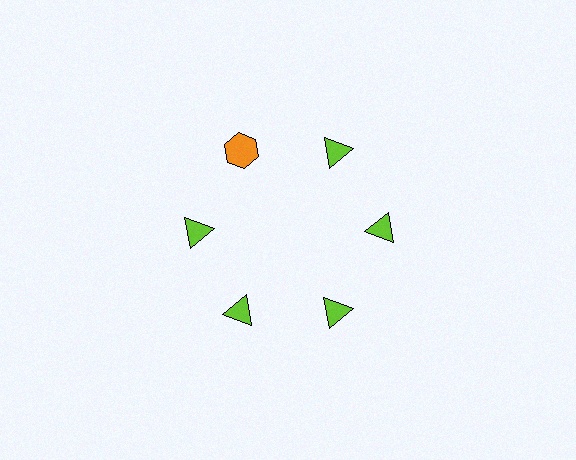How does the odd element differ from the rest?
It differs in both color (orange instead of lime) and shape (hexagon instead of triangle).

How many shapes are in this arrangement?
There are 6 shapes arranged in a ring pattern.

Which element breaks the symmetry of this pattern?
The orange hexagon at roughly the 11 o'clock position breaks the symmetry. All other shapes are lime triangles.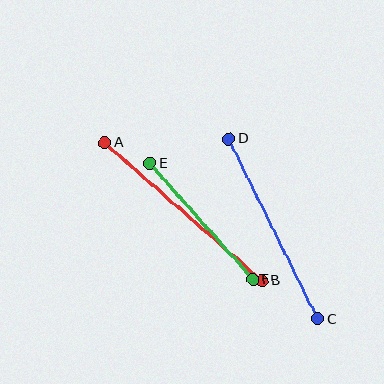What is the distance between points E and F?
The distance is approximately 155 pixels.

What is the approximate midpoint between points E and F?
The midpoint is at approximately (201, 221) pixels.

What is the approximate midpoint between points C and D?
The midpoint is at approximately (273, 229) pixels.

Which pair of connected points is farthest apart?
Points A and B are farthest apart.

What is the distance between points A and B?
The distance is approximately 209 pixels.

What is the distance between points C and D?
The distance is approximately 201 pixels.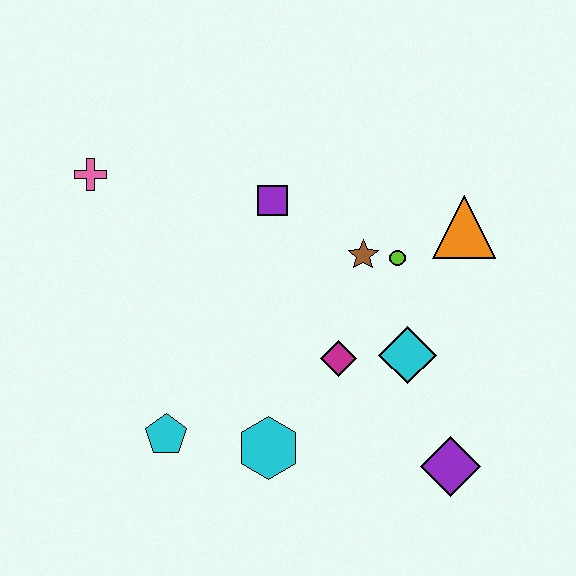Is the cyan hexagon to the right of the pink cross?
Yes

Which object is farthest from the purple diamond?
The pink cross is farthest from the purple diamond.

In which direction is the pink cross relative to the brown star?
The pink cross is to the left of the brown star.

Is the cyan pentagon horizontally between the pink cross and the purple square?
Yes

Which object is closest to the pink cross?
The purple square is closest to the pink cross.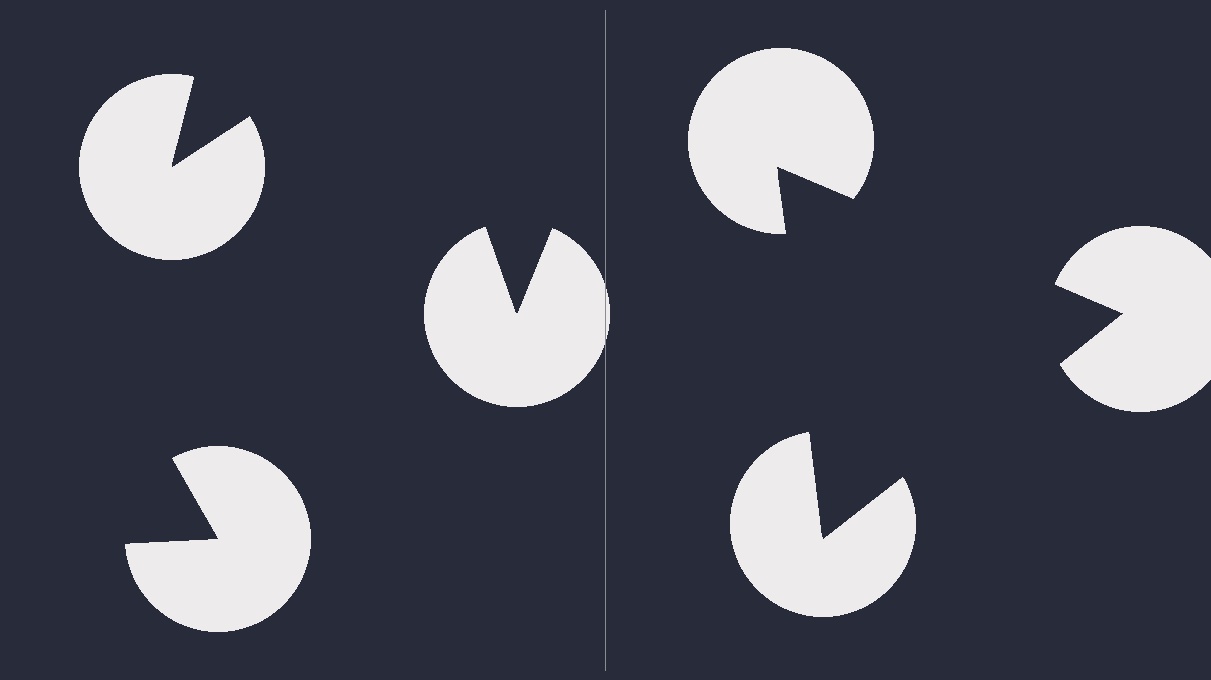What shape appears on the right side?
An illusory triangle.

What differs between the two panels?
The pac-man discs are positioned identically on both sides; only the wedge orientations differ. On the right they align to a triangle; on the left they are misaligned.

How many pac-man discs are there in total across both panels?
6 — 3 on each side.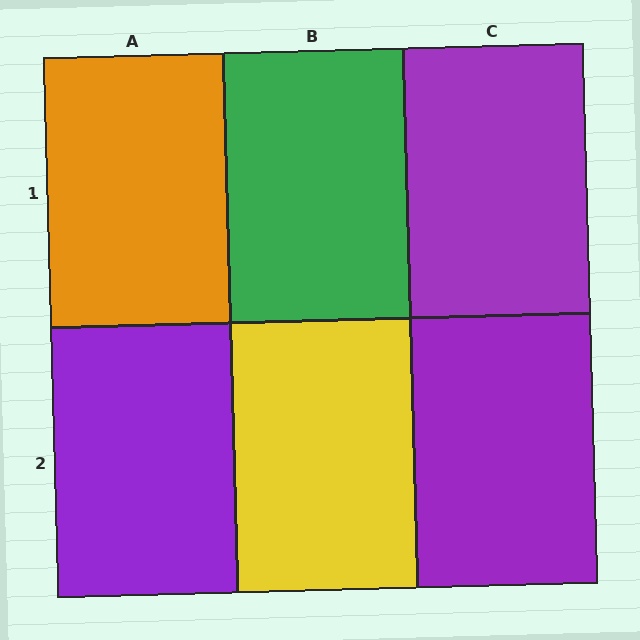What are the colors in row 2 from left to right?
Purple, yellow, purple.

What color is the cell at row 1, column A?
Orange.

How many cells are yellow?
1 cell is yellow.